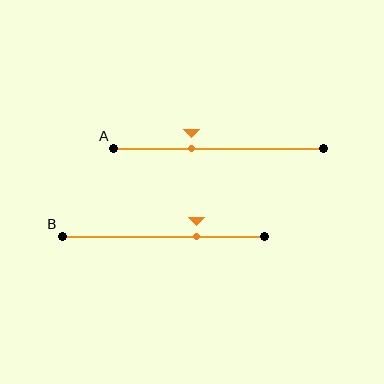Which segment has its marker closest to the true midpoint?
Segment A has its marker closest to the true midpoint.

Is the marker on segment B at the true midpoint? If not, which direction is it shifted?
No, the marker on segment B is shifted to the right by about 16% of the segment length.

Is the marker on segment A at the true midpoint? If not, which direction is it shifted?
No, the marker on segment A is shifted to the left by about 13% of the segment length.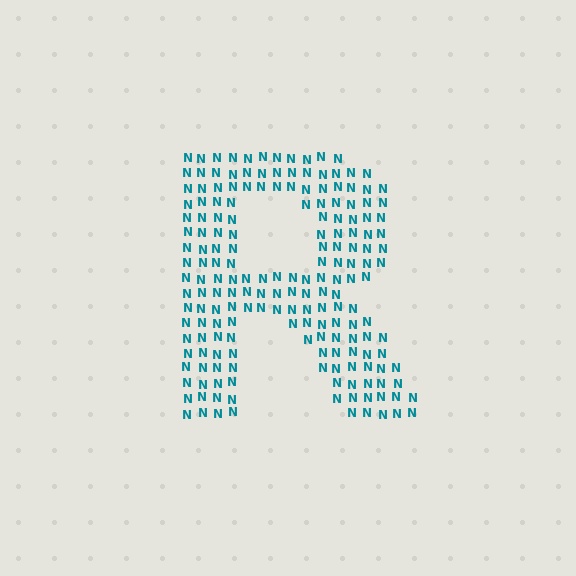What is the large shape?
The large shape is the letter R.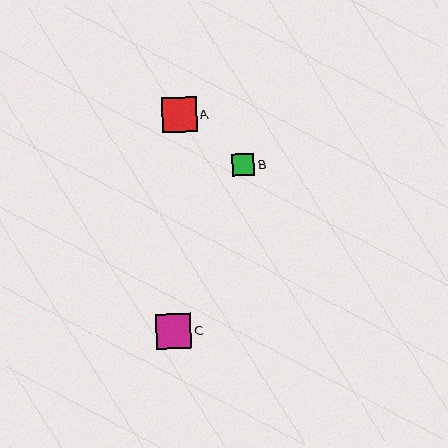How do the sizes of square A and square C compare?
Square A and square C are approximately the same size.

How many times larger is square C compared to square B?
Square C is approximately 1.6 times the size of square B.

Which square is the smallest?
Square B is the smallest with a size of approximately 22 pixels.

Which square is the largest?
Square A is the largest with a size of approximately 35 pixels.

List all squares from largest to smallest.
From largest to smallest: A, C, B.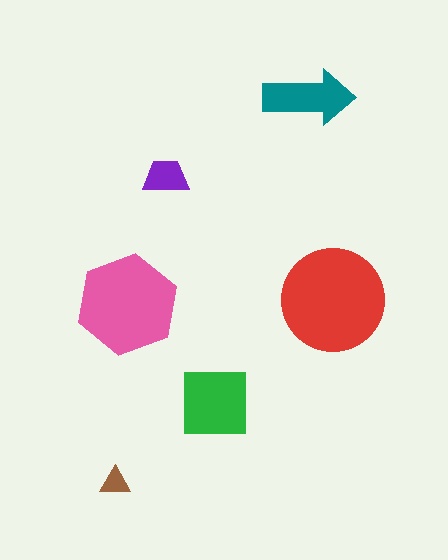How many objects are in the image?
There are 6 objects in the image.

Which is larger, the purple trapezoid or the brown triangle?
The purple trapezoid.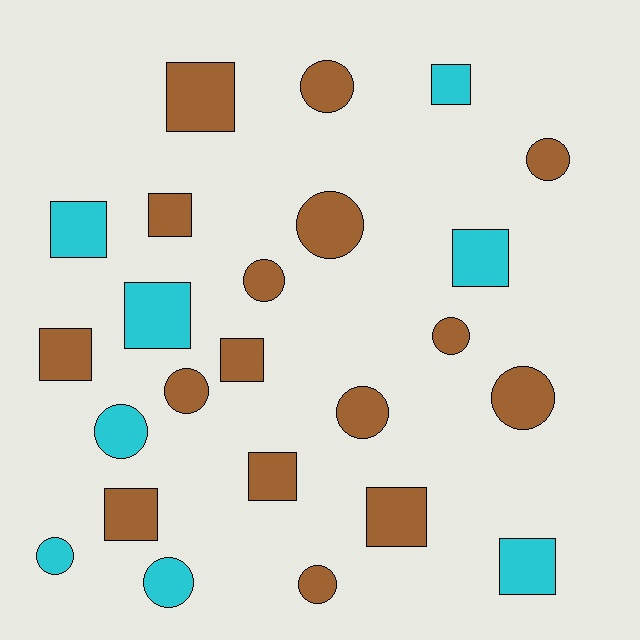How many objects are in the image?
There are 24 objects.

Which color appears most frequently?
Brown, with 16 objects.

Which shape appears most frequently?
Circle, with 12 objects.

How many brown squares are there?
There are 7 brown squares.